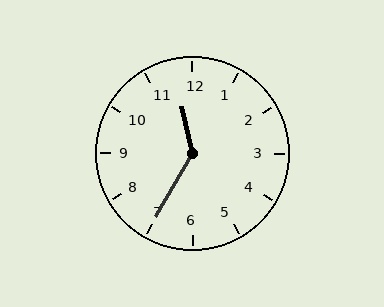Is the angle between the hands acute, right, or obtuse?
It is obtuse.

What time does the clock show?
11:35.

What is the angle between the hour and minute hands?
Approximately 138 degrees.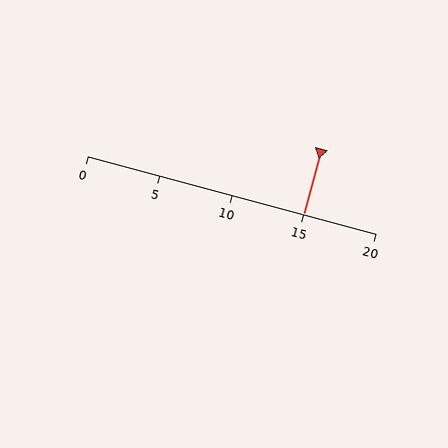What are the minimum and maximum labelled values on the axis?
The axis runs from 0 to 20.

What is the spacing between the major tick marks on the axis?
The major ticks are spaced 5 apart.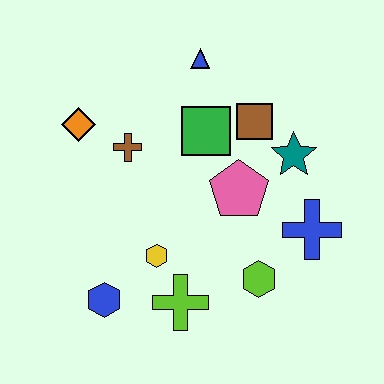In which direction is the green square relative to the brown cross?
The green square is to the right of the brown cross.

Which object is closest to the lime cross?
The yellow hexagon is closest to the lime cross.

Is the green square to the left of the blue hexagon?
No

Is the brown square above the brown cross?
Yes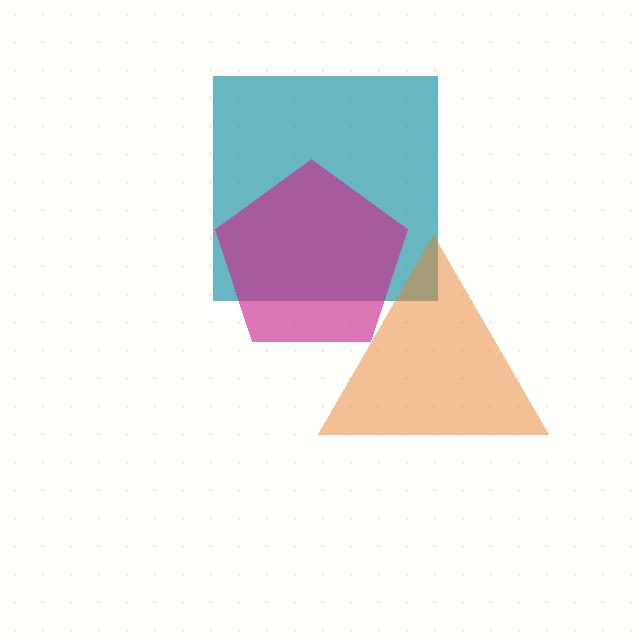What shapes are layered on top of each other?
The layered shapes are: a teal square, a magenta pentagon, an orange triangle.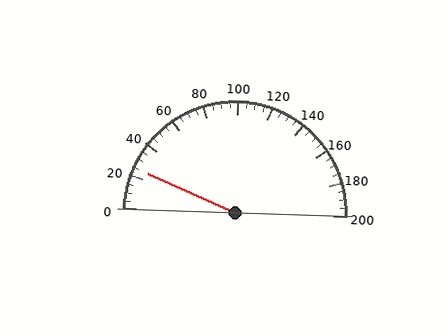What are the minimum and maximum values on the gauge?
The gauge ranges from 0 to 200.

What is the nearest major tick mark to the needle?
The nearest major tick mark is 20.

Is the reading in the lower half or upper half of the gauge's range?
The reading is in the lower half of the range (0 to 200).